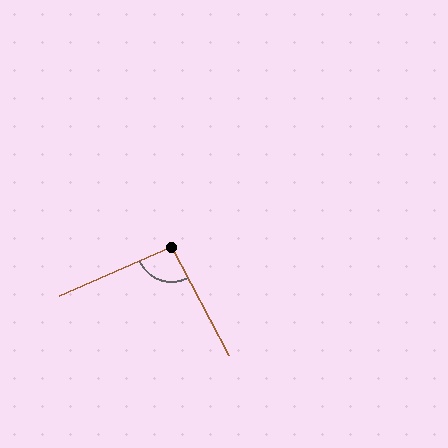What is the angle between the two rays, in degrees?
Approximately 94 degrees.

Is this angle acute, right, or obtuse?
It is approximately a right angle.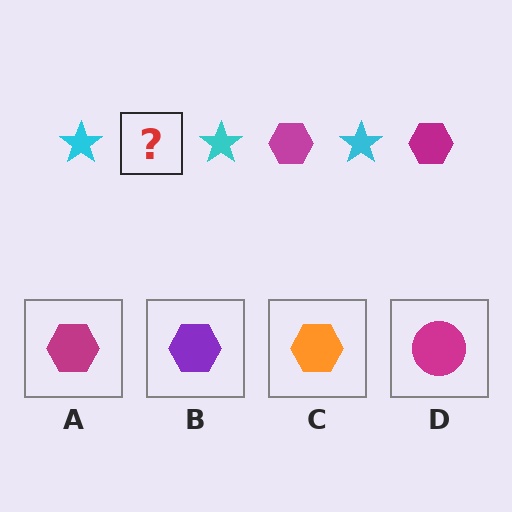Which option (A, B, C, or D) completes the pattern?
A.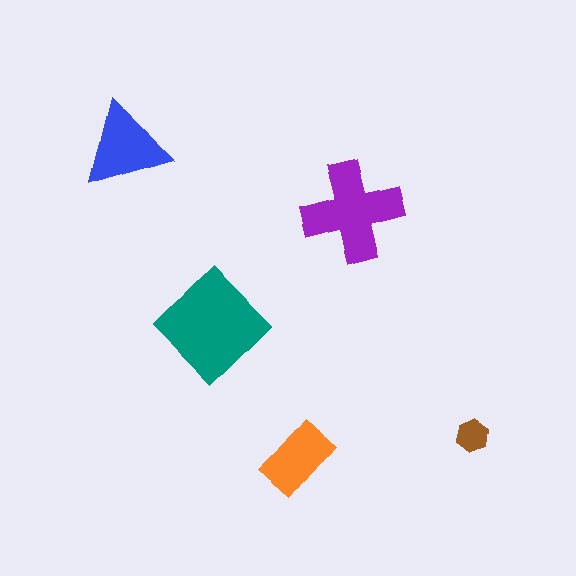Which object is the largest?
The teal diamond.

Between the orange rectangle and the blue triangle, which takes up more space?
The blue triangle.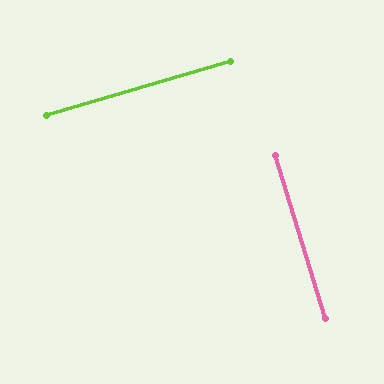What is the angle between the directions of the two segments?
Approximately 89 degrees.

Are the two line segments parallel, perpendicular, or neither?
Perpendicular — they meet at approximately 89°.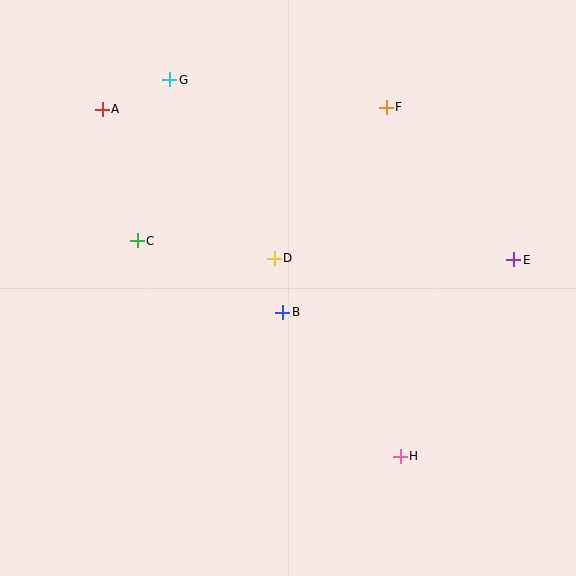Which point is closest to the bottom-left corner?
Point C is closest to the bottom-left corner.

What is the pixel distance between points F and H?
The distance between F and H is 349 pixels.